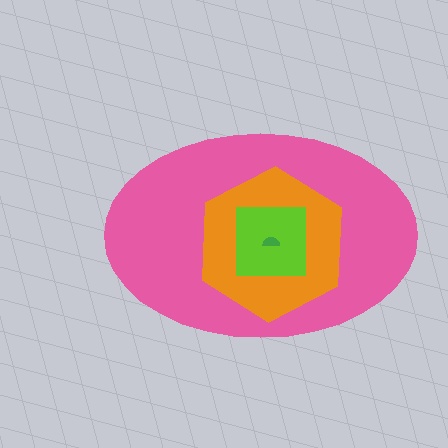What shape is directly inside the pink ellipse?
The orange hexagon.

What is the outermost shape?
The pink ellipse.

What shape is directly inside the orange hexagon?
The lime square.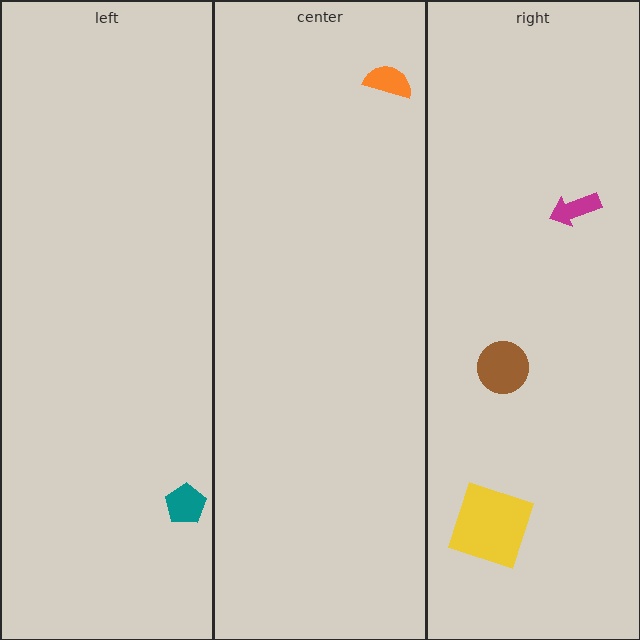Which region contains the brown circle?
The right region.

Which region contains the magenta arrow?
The right region.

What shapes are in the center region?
The orange semicircle.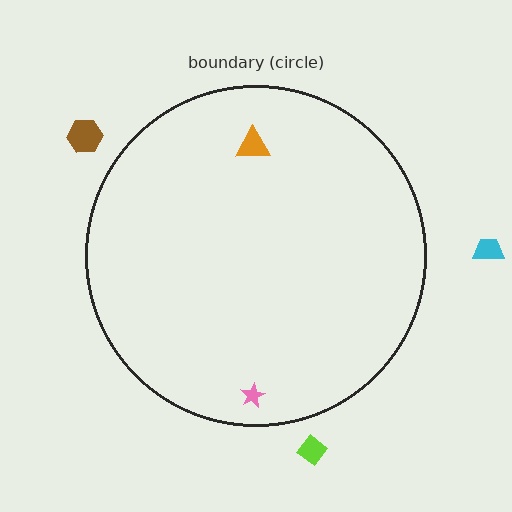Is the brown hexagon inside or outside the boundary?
Outside.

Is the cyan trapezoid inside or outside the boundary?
Outside.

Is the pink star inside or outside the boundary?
Inside.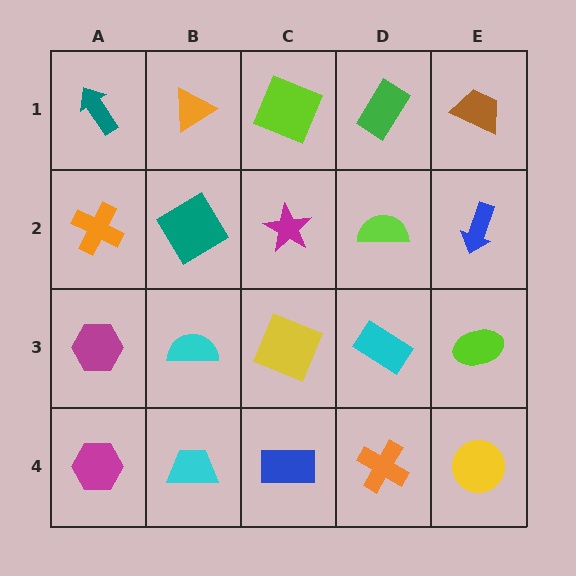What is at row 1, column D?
A green rectangle.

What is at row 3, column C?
A yellow square.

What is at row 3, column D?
A cyan rectangle.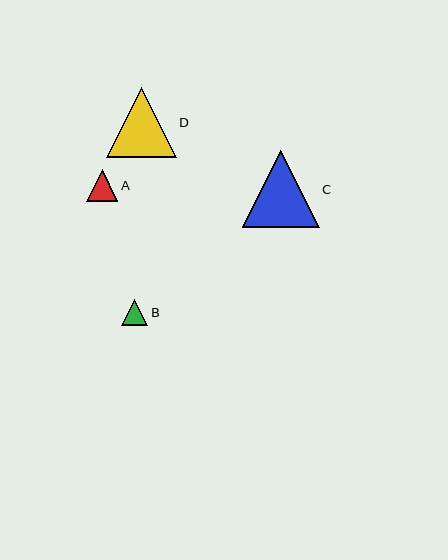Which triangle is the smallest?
Triangle B is the smallest with a size of approximately 27 pixels.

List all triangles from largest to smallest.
From largest to smallest: C, D, A, B.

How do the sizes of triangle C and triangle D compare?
Triangle C and triangle D are approximately the same size.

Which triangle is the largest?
Triangle C is the largest with a size of approximately 77 pixels.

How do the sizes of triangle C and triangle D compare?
Triangle C and triangle D are approximately the same size.